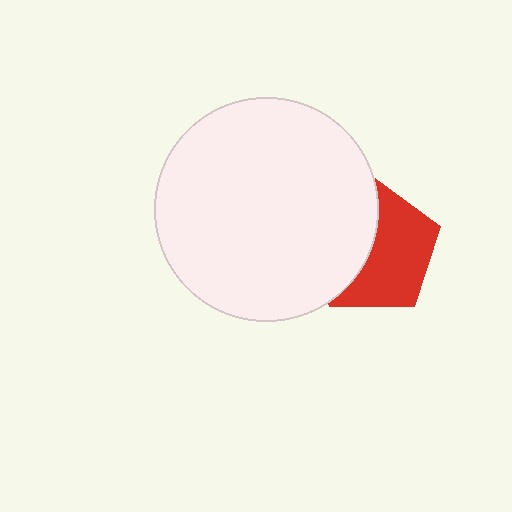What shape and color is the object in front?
The object in front is a white circle.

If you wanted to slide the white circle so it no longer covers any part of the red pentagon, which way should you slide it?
Slide it left — that is the most direct way to separate the two shapes.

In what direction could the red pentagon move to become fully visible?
The red pentagon could move right. That would shift it out from behind the white circle entirely.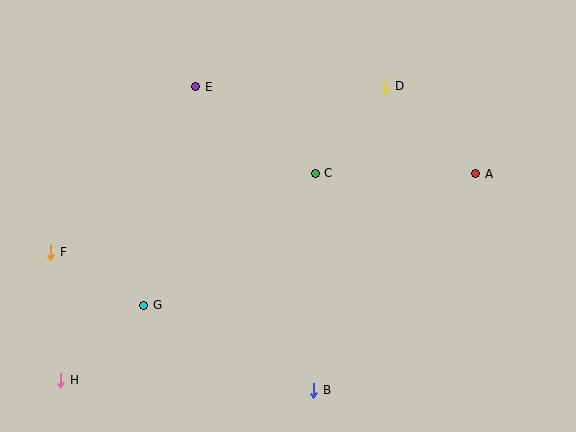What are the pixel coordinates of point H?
Point H is at (61, 380).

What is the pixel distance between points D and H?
The distance between D and H is 438 pixels.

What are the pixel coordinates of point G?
Point G is at (144, 305).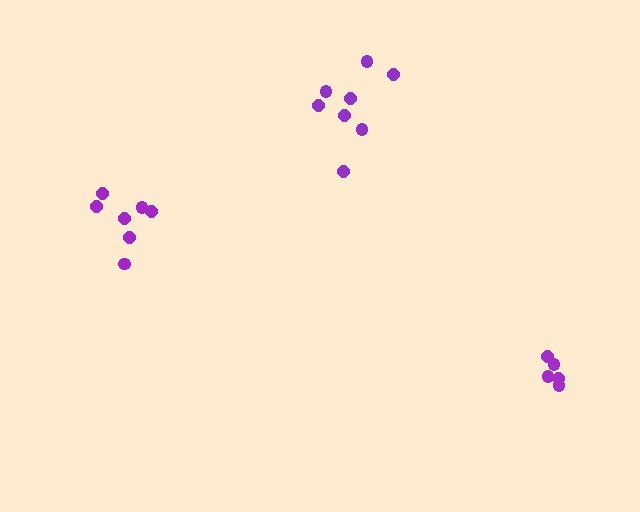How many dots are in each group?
Group 1: 8 dots, Group 2: 5 dots, Group 3: 7 dots (20 total).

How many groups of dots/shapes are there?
There are 3 groups.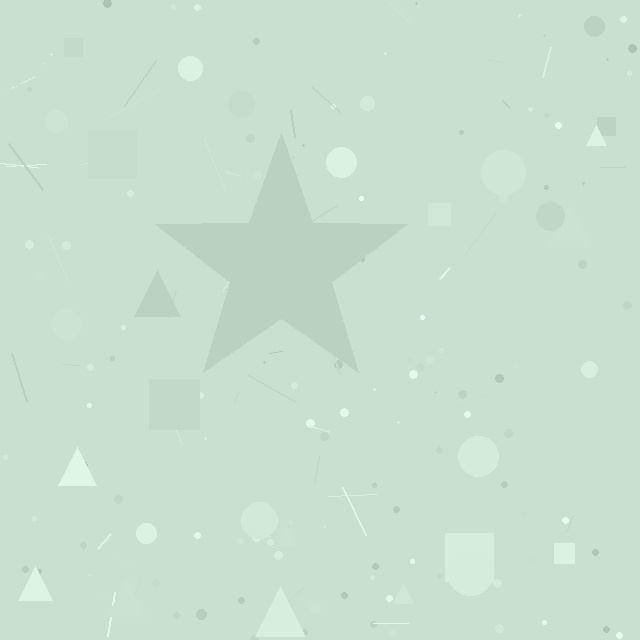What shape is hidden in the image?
A star is hidden in the image.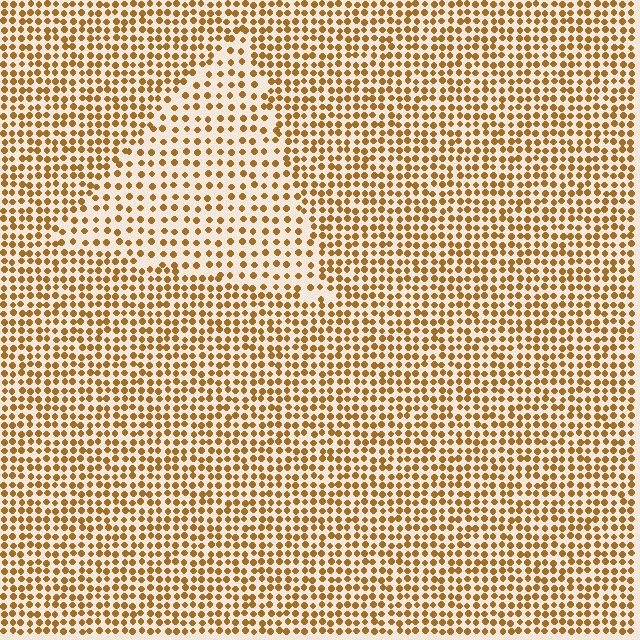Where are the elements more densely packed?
The elements are more densely packed outside the triangle boundary.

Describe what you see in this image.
The image contains small brown elements arranged at two different densities. A triangle-shaped region is visible where the elements are less densely packed than the surrounding area.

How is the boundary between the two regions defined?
The boundary is defined by a change in element density (approximately 1.7x ratio). All elements are the same color, size, and shape.